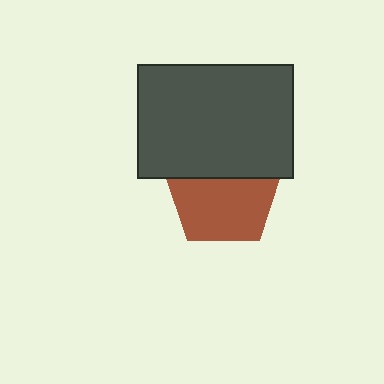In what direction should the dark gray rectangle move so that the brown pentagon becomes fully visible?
The dark gray rectangle should move up. That is the shortest direction to clear the overlap and leave the brown pentagon fully visible.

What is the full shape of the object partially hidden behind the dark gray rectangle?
The partially hidden object is a brown pentagon.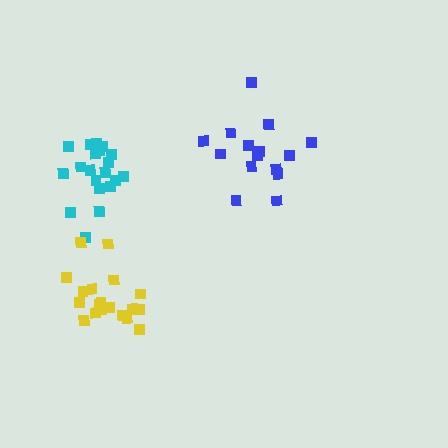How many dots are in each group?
Group 1: 15 dots, Group 2: 20 dots, Group 3: 20 dots (55 total).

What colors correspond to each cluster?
The clusters are colored: blue, cyan, yellow.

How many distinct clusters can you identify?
There are 3 distinct clusters.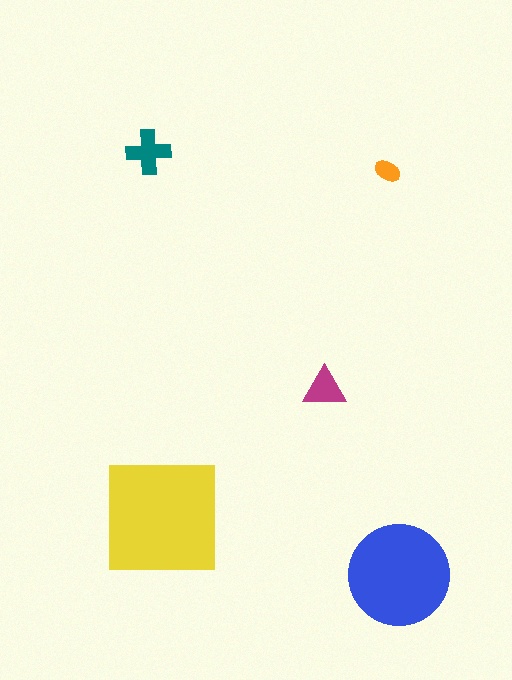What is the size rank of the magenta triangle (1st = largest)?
4th.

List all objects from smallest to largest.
The orange ellipse, the magenta triangle, the teal cross, the blue circle, the yellow square.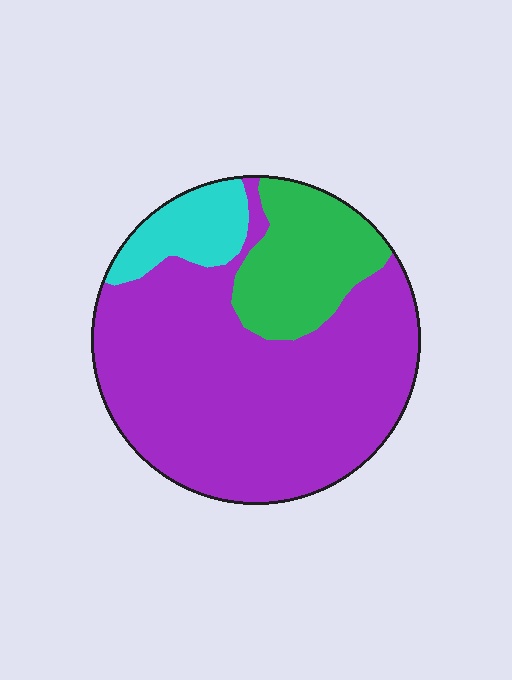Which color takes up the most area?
Purple, at roughly 70%.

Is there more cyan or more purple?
Purple.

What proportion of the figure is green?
Green covers around 20% of the figure.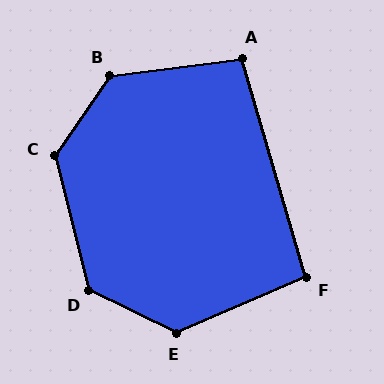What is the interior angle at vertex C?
Approximately 131 degrees (obtuse).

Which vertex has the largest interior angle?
B, at approximately 132 degrees.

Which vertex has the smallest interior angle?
F, at approximately 97 degrees.